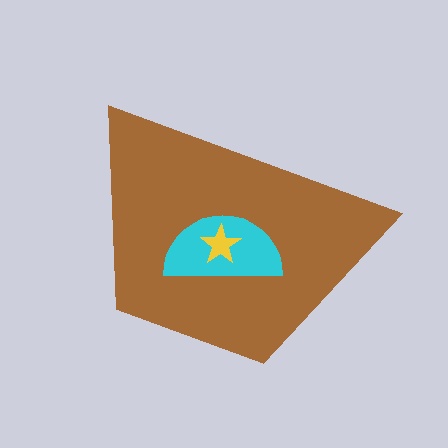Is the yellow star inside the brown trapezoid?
Yes.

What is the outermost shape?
The brown trapezoid.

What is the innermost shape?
The yellow star.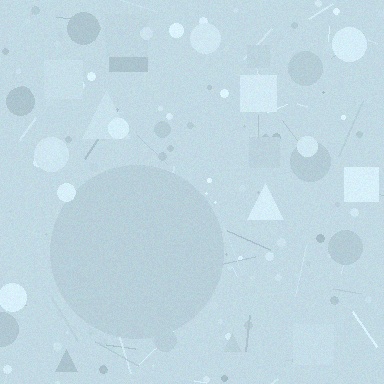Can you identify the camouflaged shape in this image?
The camouflaged shape is a circle.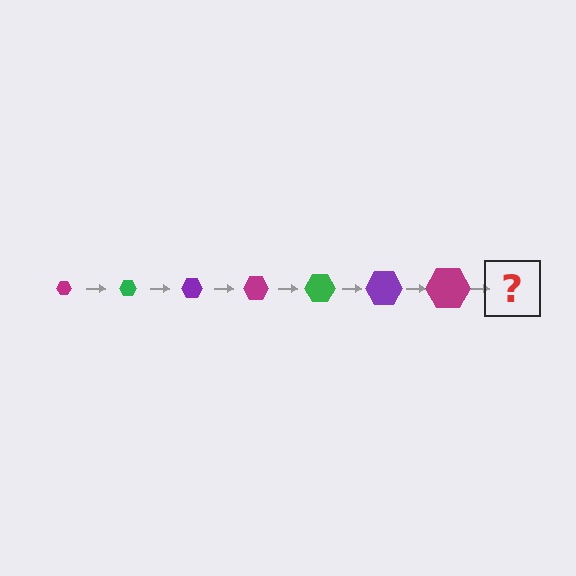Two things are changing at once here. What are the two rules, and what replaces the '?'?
The two rules are that the hexagon grows larger each step and the color cycles through magenta, green, and purple. The '?' should be a green hexagon, larger than the previous one.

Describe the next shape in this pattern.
It should be a green hexagon, larger than the previous one.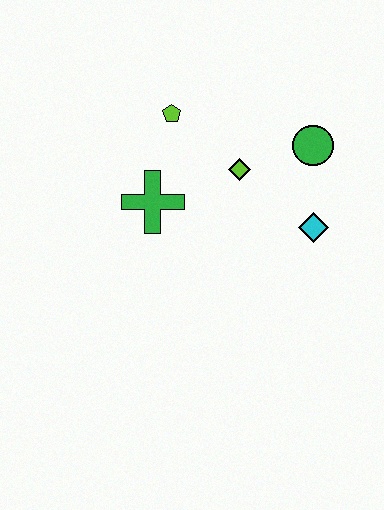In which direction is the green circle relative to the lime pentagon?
The green circle is to the right of the lime pentagon.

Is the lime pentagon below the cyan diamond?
No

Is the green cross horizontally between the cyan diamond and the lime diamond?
No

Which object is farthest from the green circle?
The green cross is farthest from the green circle.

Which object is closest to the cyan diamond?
The green circle is closest to the cyan diamond.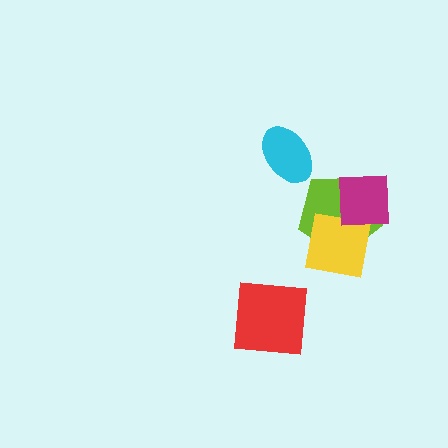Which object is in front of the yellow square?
The magenta square is in front of the yellow square.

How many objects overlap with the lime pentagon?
2 objects overlap with the lime pentagon.